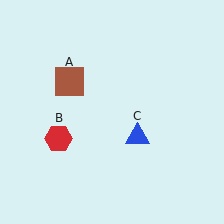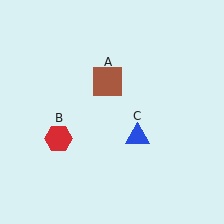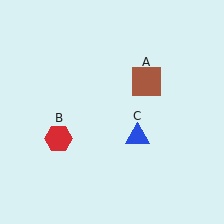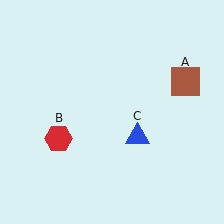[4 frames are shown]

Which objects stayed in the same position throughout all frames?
Red hexagon (object B) and blue triangle (object C) remained stationary.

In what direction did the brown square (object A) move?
The brown square (object A) moved right.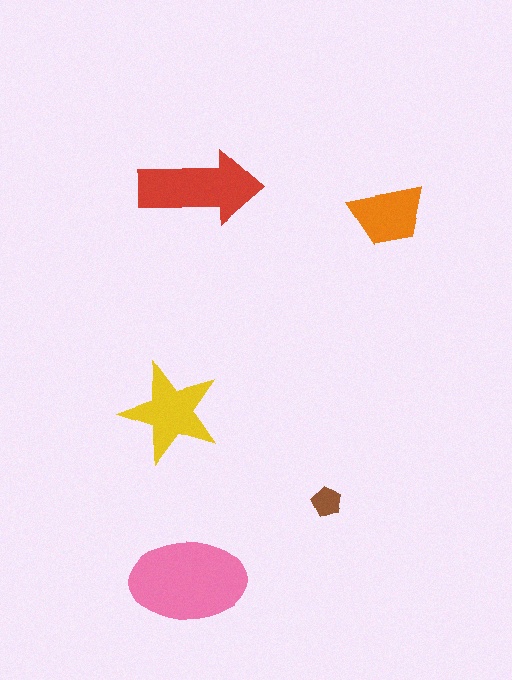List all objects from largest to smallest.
The pink ellipse, the red arrow, the yellow star, the orange trapezoid, the brown pentagon.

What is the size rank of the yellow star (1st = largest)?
3rd.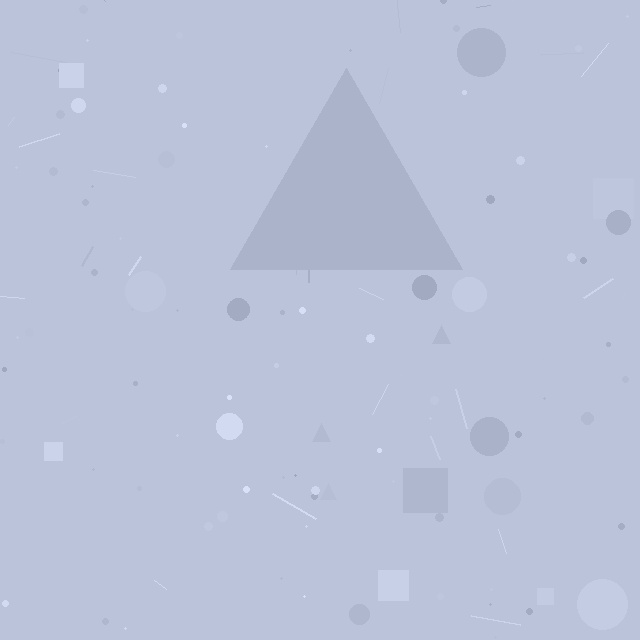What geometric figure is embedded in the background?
A triangle is embedded in the background.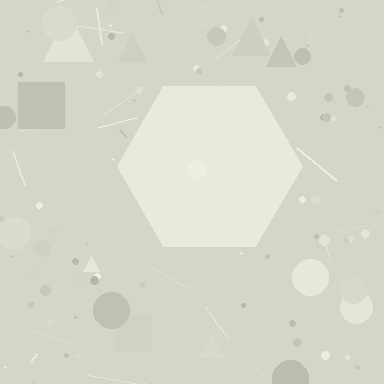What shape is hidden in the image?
A hexagon is hidden in the image.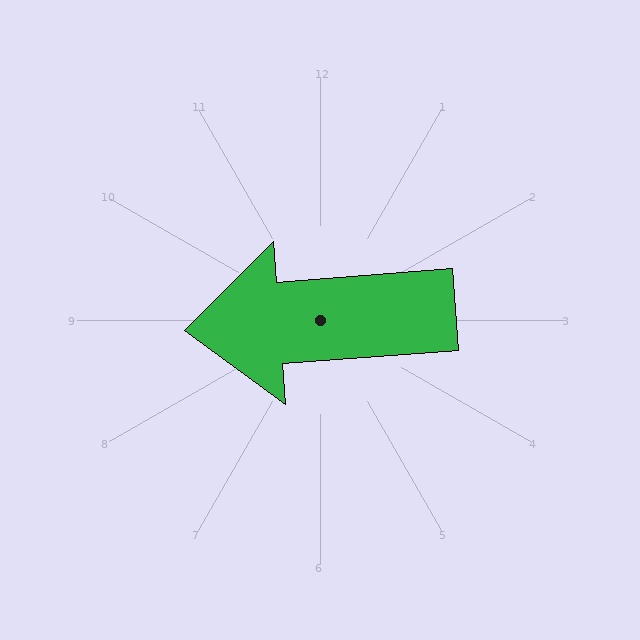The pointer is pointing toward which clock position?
Roughly 9 o'clock.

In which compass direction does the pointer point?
West.